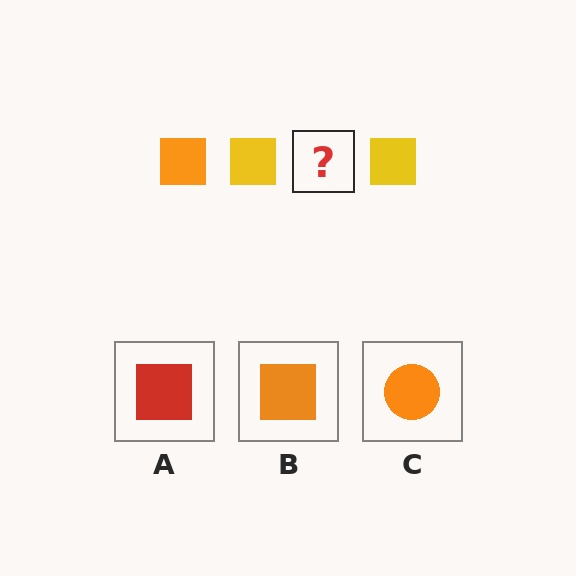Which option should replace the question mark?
Option B.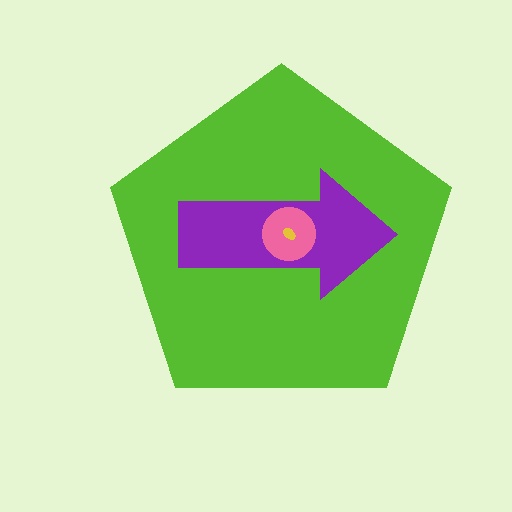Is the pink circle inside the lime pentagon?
Yes.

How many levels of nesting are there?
4.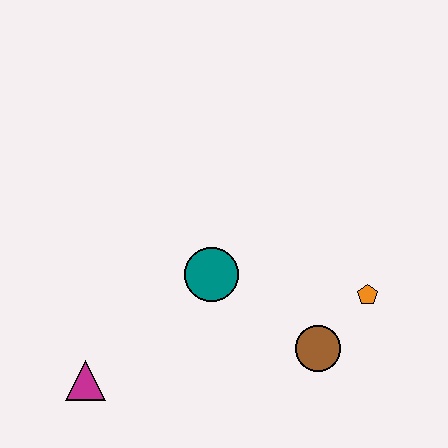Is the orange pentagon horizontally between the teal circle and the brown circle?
No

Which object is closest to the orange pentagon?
The brown circle is closest to the orange pentagon.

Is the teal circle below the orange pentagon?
No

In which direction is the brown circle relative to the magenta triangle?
The brown circle is to the right of the magenta triangle.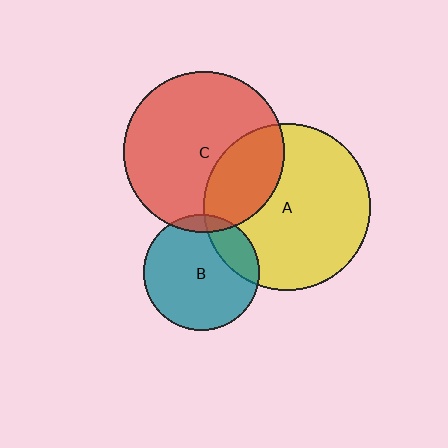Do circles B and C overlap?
Yes.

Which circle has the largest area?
Circle A (yellow).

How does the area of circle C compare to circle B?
Approximately 1.9 times.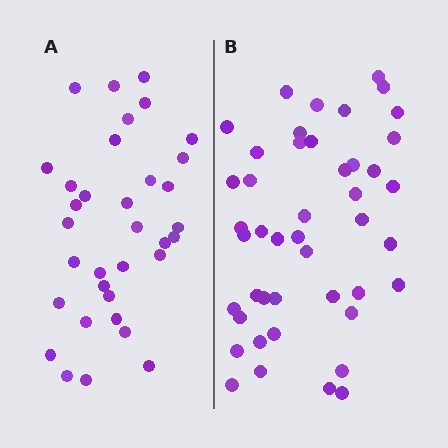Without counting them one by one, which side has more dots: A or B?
Region B (the right region) has more dots.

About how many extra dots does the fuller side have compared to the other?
Region B has roughly 12 or so more dots than region A.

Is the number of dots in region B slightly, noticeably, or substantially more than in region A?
Region B has noticeably more, but not dramatically so. The ratio is roughly 1.3 to 1.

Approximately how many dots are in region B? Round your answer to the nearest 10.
About 40 dots. (The exact count is 45, which rounds to 40.)